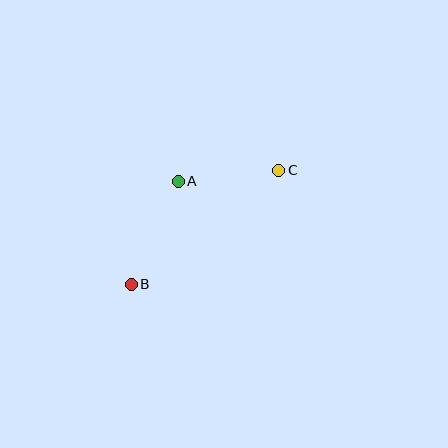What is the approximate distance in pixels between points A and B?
The distance between A and B is approximately 113 pixels.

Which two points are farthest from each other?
Points B and C are farthest from each other.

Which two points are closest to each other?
Points A and C are closest to each other.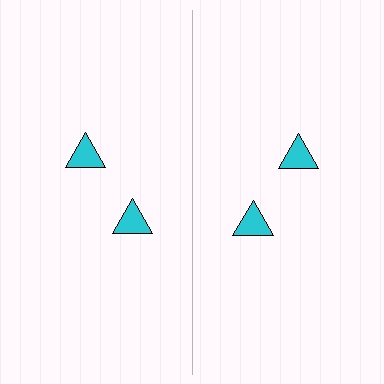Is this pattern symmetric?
Yes, this pattern has bilateral (reflection) symmetry.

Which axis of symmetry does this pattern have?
The pattern has a vertical axis of symmetry running through the center of the image.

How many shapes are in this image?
There are 4 shapes in this image.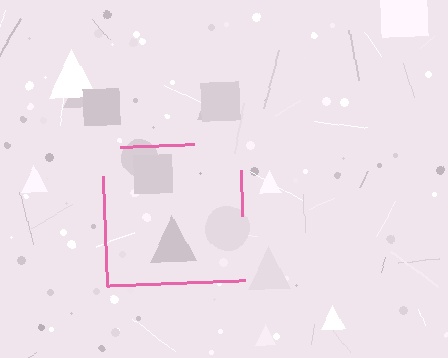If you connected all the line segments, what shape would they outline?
They would outline a square.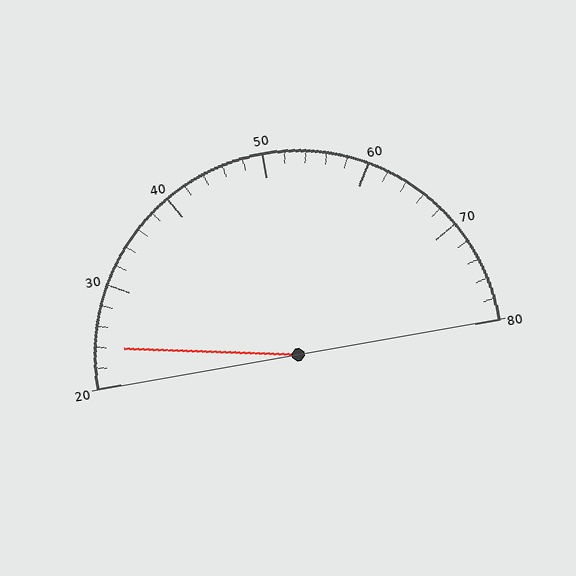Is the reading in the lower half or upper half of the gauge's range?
The reading is in the lower half of the range (20 to 80).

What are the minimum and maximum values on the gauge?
The gauge ranges from 20 to 80.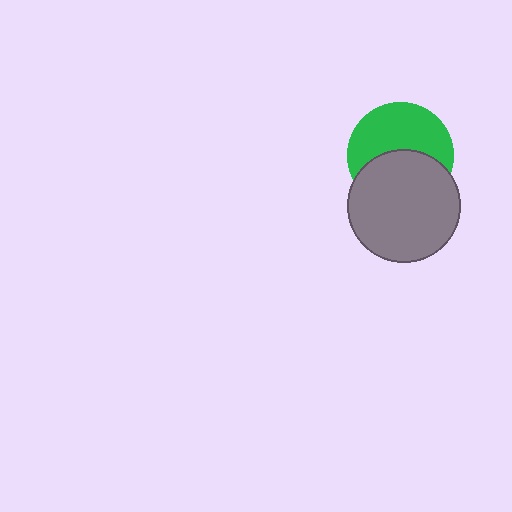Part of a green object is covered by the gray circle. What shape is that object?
It is a circle.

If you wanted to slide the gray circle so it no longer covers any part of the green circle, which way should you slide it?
Slide it down — that is the most direct way to separate the two shapes.